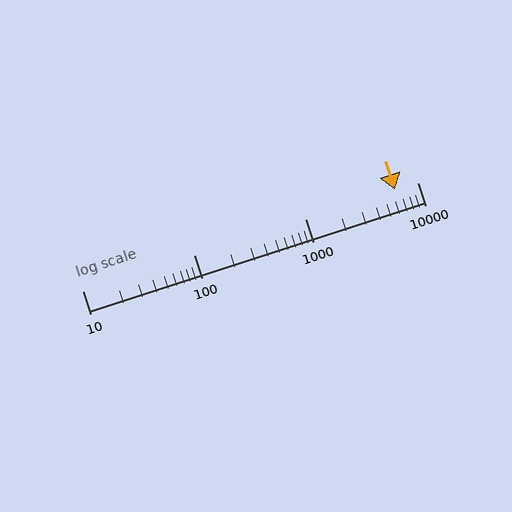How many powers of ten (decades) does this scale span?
The scale spans 3 decades, from 10 to 10000.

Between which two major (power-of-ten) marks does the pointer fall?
The pointer is between 1000 and 10000.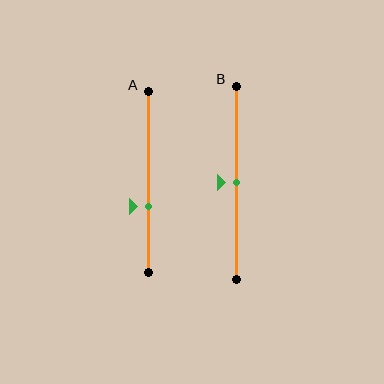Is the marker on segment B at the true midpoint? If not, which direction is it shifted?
Yes, the marker on segment B is at the true midpoint.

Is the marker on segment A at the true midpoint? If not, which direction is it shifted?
No, the marker on segment A is shifted downward by about 14% of the segment length.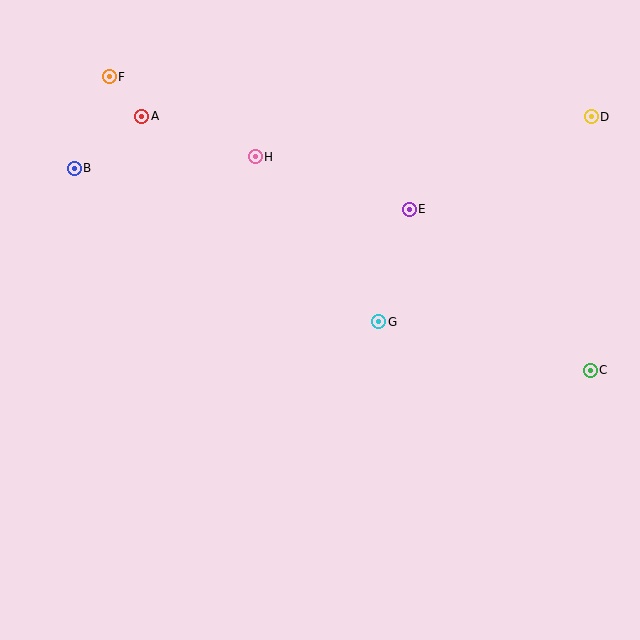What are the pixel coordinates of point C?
Point C is at (590, 370).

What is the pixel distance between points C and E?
The distance between C and E is 242 pixels.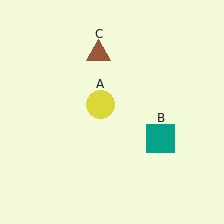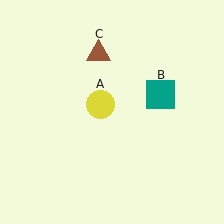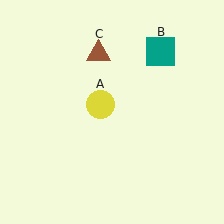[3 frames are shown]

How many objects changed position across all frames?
1 object changed position: teal square (object B).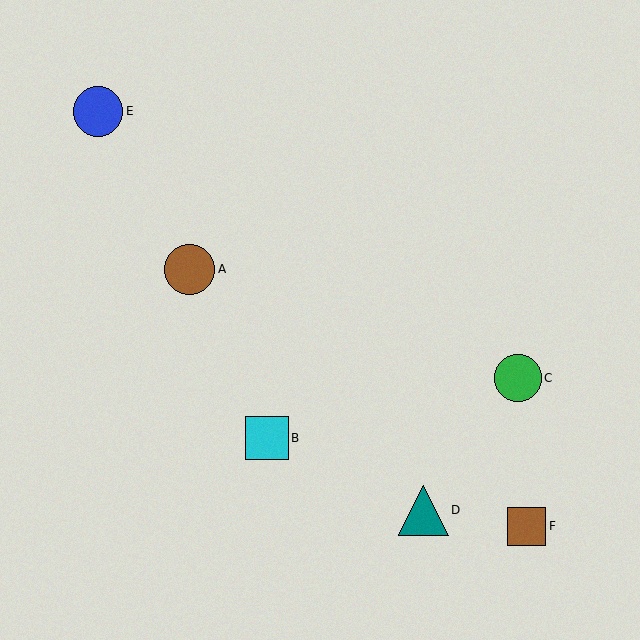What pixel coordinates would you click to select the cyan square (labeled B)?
Click at (267, 438) to select the cyan square B.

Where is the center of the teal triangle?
The center of the teal triangle is at (424, 510).